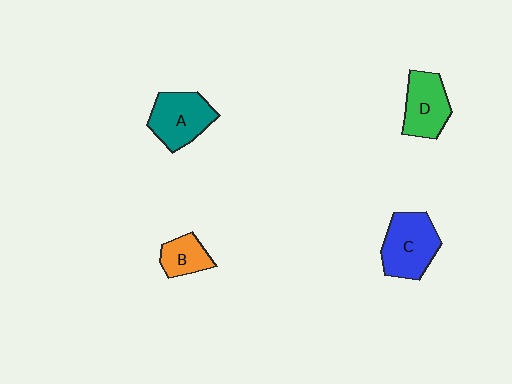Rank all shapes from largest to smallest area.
From largest to smallest: C (blue), A (teal), D (green), B (orange).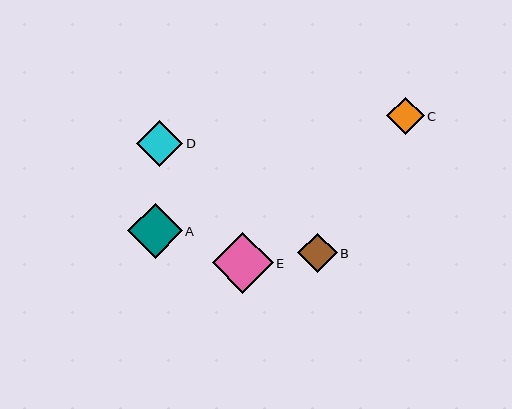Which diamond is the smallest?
Diamond C is the smallest with a size of approximately 37 pixels.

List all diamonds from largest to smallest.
From largest to smallest: E, A, D, B, C.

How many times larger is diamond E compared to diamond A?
Diamond E is approximately 1.1 times the size of diamond A.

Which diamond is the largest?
Diamond E is the largest with a size of approximately 61 pixels.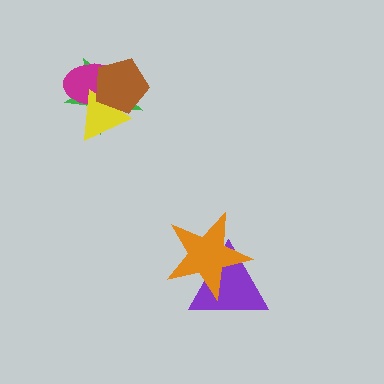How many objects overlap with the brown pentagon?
3 objects overlap with the brown pentagon.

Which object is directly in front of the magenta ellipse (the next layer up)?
The yellow triangle is directly in front of the magenta ellipse.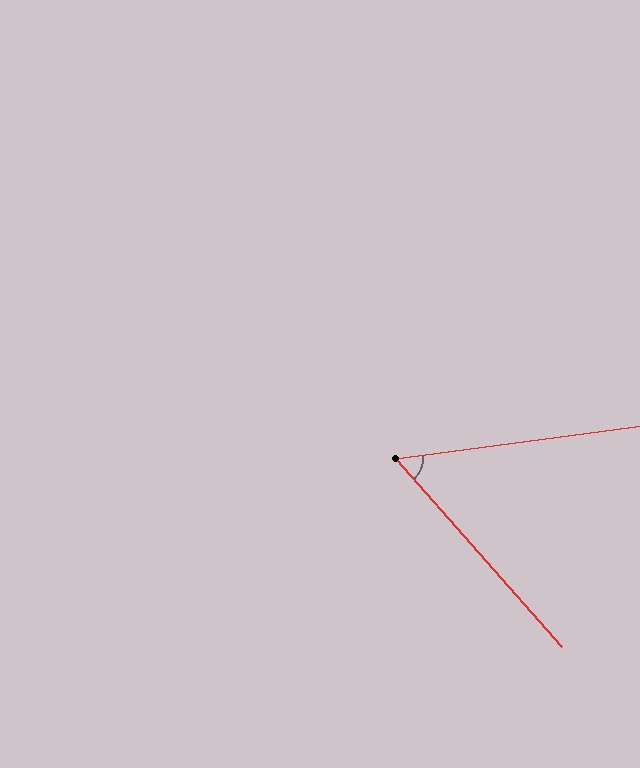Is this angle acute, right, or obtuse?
It is acute.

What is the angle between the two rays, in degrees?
Approximately 56 degrees.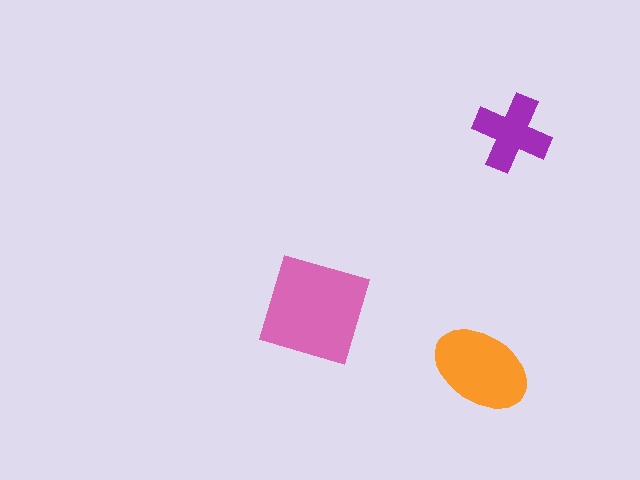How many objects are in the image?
There are 3 objects in the image.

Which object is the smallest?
The purple cross.